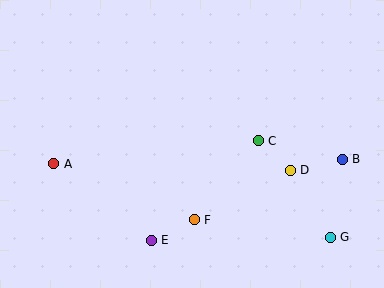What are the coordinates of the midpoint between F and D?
The midpoint between F and D is at (242, 195).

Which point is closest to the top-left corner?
Point A is closest to the top-left corner.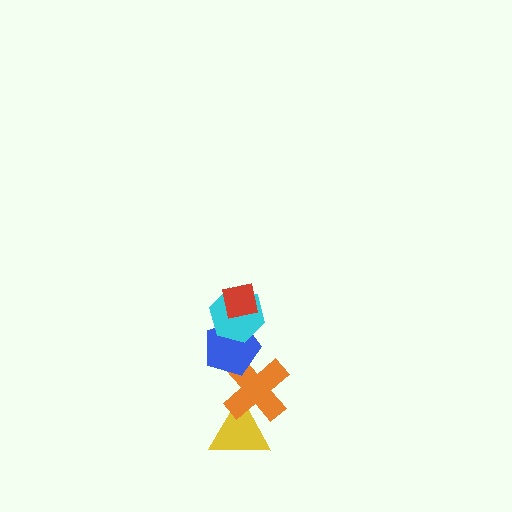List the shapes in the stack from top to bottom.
From top to bottom: the red square, the cyan hexagon, the blue pentagon, the orange cross, the yellow triangle.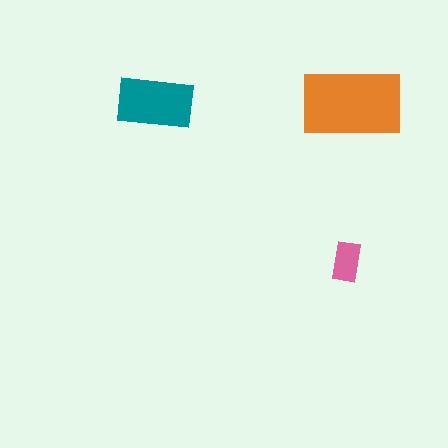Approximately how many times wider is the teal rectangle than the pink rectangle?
About 2 times wider.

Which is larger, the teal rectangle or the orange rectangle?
The orange one.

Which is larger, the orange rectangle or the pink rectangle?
The orange one.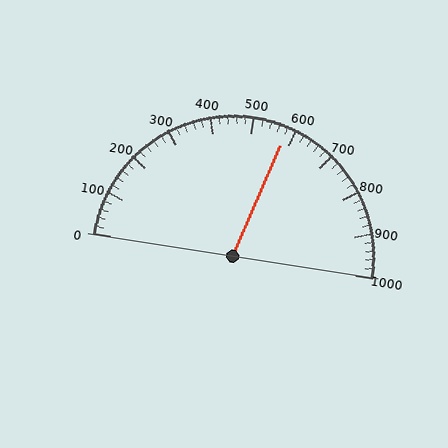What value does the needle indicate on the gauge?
The needle indicates approximately 580.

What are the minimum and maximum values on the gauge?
The gauge ranges from 0 to 1000.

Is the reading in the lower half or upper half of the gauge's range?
The reading is in the upper half of the range (0 to 1000).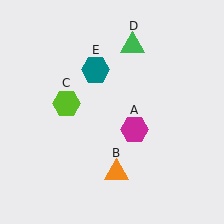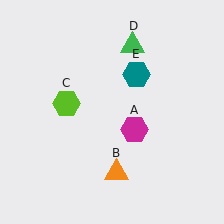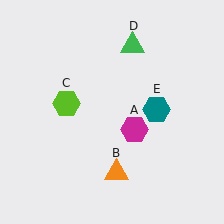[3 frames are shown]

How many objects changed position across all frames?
1 object changed position: teal hexagon (object E).